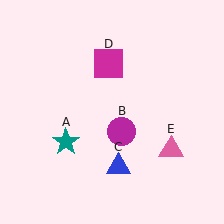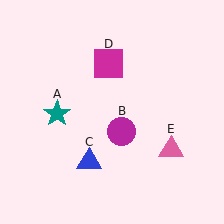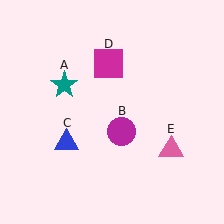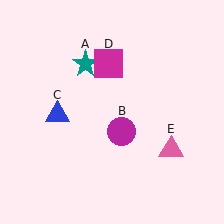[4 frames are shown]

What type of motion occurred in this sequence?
The teal star (object A), blue triangle (object C) rotated clockwise around the center of the scene.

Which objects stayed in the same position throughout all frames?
Magenta circle (object B) and magenta square (object D) and pink triangle (object E) remained stationary.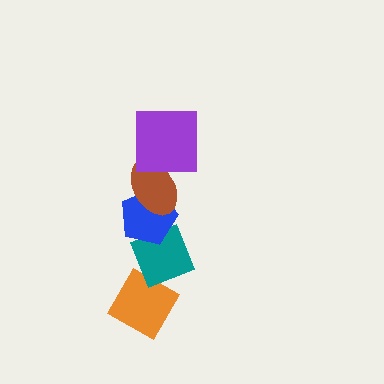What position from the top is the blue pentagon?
The blue pentagon is 3rd from the top.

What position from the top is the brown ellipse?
The brown ellipse is 2nd from the top.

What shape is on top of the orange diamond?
The teal diamond is on top of the orange diamond.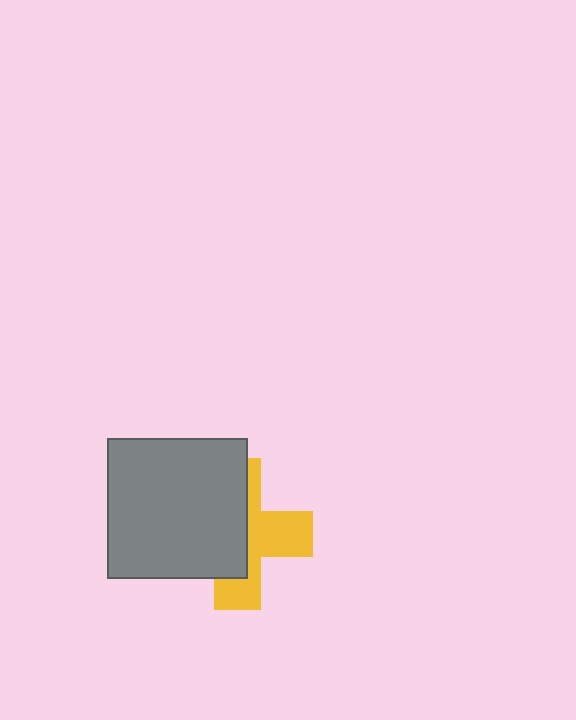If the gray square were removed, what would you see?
You would see the complete yellow cross.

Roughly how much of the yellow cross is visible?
About half of it is visible (roughly 46%).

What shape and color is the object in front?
The object in front is a gray square.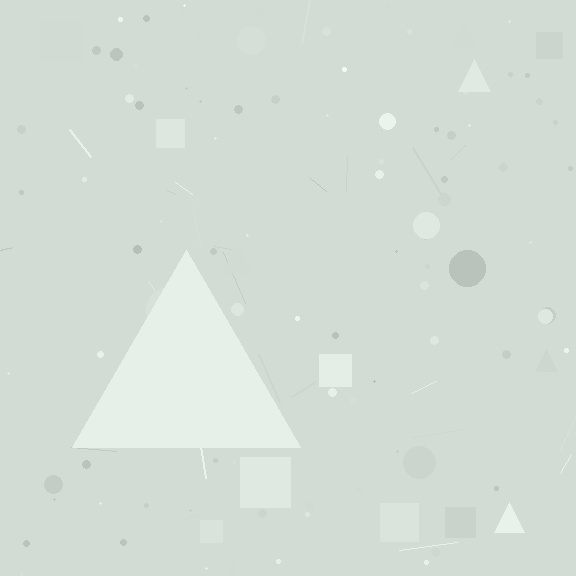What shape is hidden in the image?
A triangle is hidden in the image.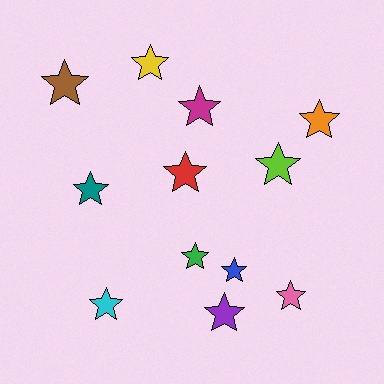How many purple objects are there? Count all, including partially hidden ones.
There is 1 purple object.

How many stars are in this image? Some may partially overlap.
There are 12 stars.